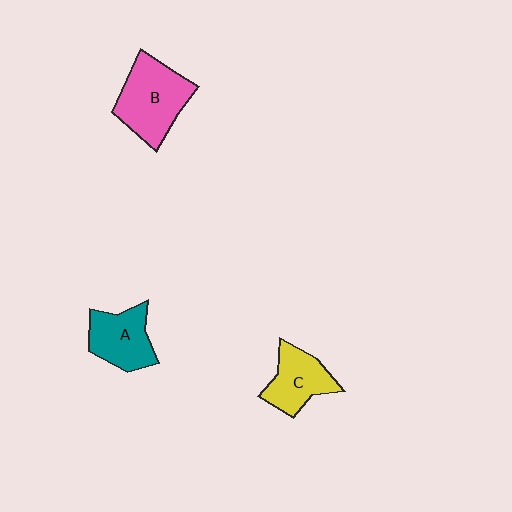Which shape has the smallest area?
Shape C (yellow).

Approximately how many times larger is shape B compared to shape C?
Approximately 1.4 times.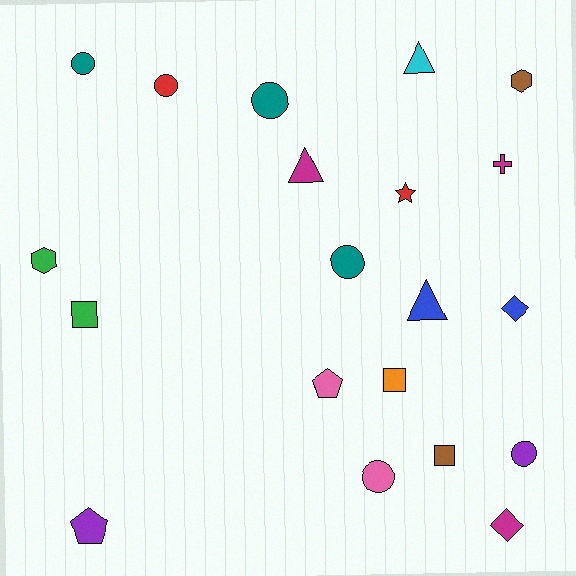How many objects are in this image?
There are 20 objects.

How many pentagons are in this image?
There are 2 pentagons.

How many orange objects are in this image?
There is 1 orange object.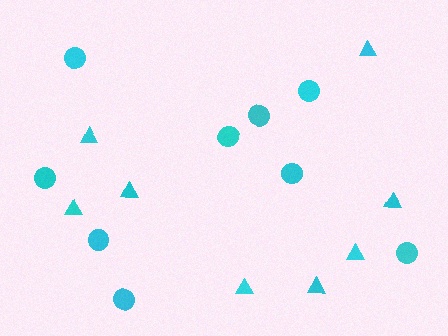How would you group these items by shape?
There are 2 groups: one group of circles (9) and one group of triangles (8).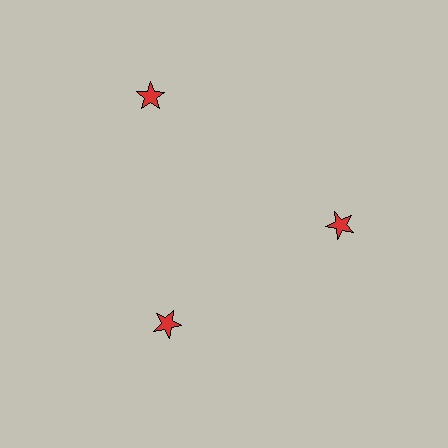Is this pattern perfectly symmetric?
No. The 3 red stars are arranged in a ring, but one element near the 11 o'clock position is pushed outward from the center, breaking the 3-fold rotational symmetry.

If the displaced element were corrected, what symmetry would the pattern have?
It would have 3-fold rotational symmetry — the pattern would map onto itself every 120 degrees.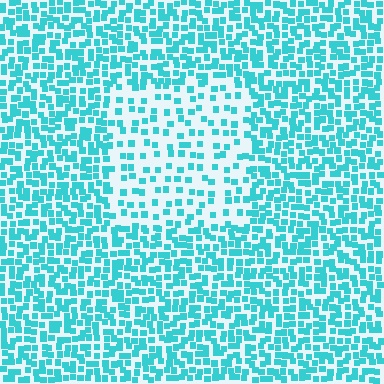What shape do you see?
I see a rectangle.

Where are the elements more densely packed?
The elements are more densely packed outside the rectangle boundary.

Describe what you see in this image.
The image contains small cyan elements arranged at two different densities. A rectangle-shaped region is visible where the elements are less densely packed than the surrounding area.